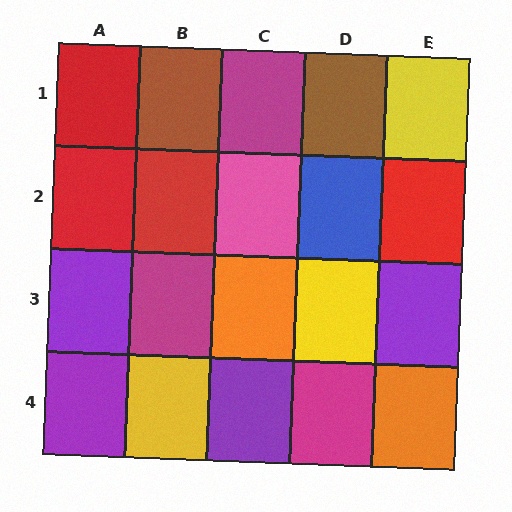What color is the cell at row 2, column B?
Red.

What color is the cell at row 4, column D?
Magenta.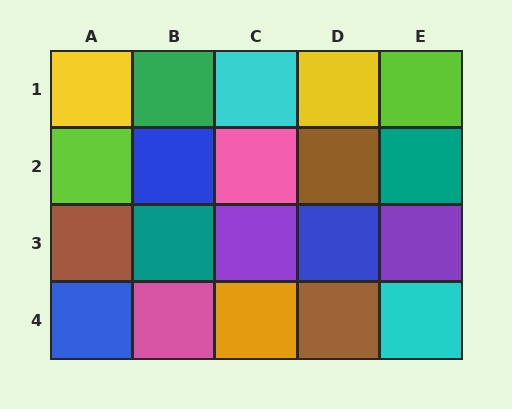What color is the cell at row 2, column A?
Lime.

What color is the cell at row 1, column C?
Cyan.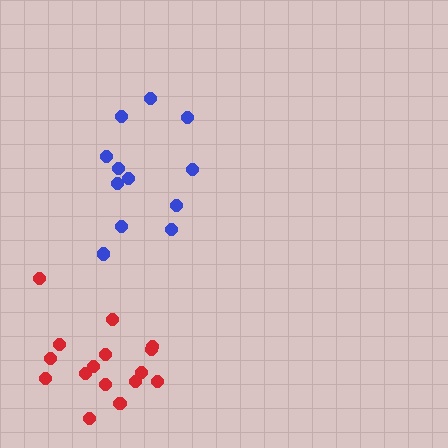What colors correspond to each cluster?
The clusters are colored: red, blue.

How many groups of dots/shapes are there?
There are 2 groups.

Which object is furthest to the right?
The blue cluster is rightmost.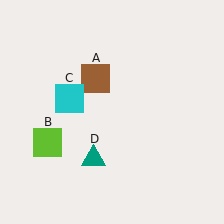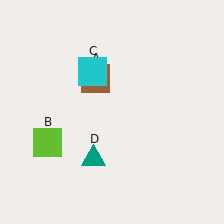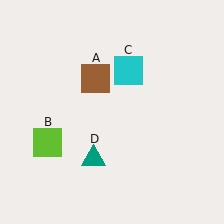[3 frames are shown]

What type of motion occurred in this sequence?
The cyan square (object C) rotated clockwise around the center of the scene.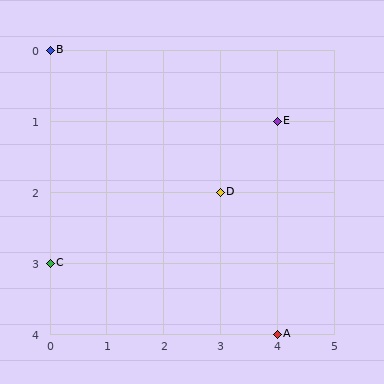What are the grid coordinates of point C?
Point C is at grid coordinates (0, 3).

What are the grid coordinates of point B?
Point B is at grid coordinates (0, 0).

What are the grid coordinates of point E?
Point E is at grid coordinates (4, 1).